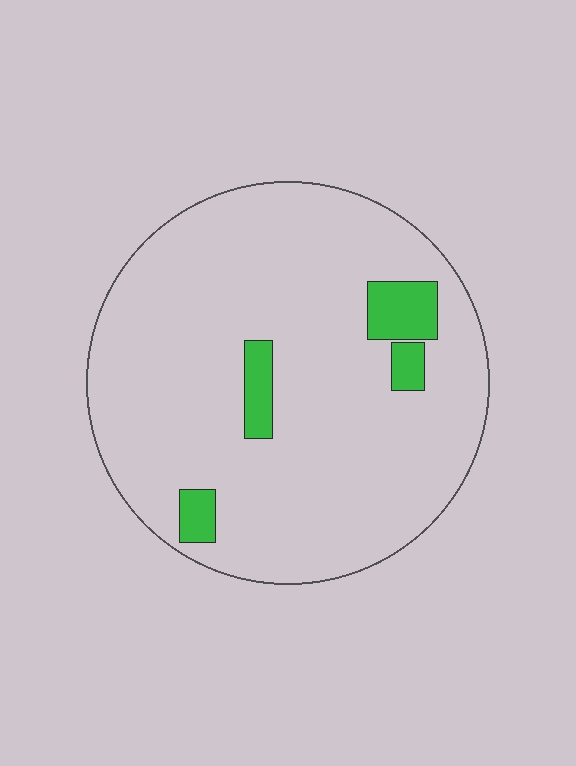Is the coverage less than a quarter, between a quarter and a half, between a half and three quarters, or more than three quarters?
Less than a quarter.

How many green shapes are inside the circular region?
4.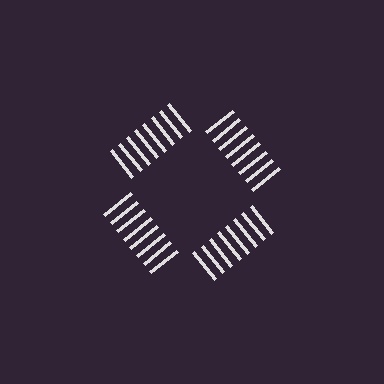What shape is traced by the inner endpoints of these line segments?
An illusory square — the line segments terminate on its edges but no continuous stroke is drawn.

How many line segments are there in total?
32 — 8 along each of the 4 edges.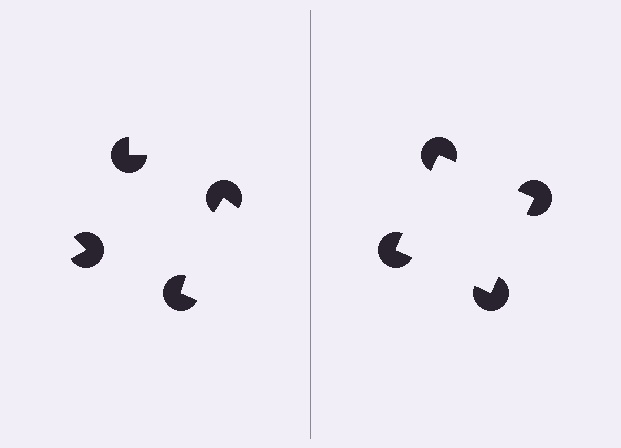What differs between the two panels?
The pac-man discs are positioned identically on both sides; only the wedge orientations differ. On the right they align to a square; on the left they are misaligned.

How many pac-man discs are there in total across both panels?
8 — 4 on each side.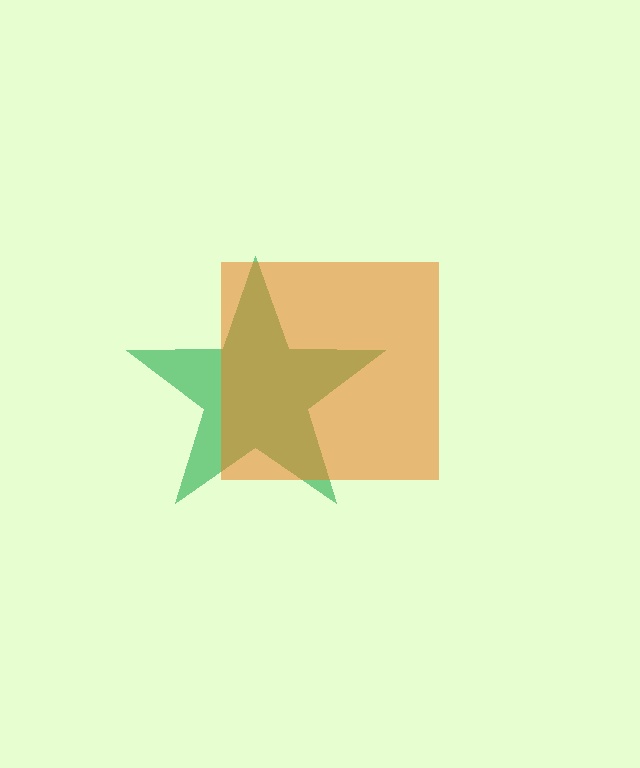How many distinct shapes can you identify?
There are 2 distinct shapes: a green star, an orange square.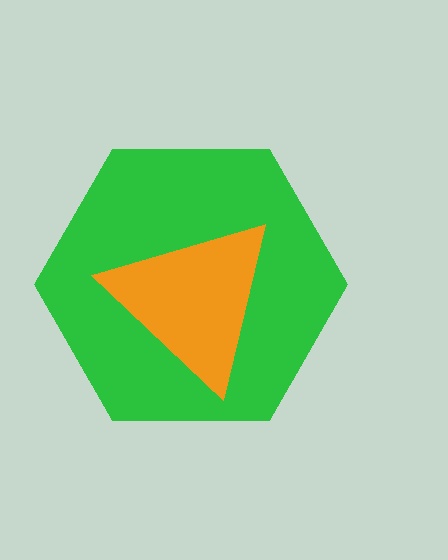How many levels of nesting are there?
2.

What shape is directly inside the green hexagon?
The orange triangle.